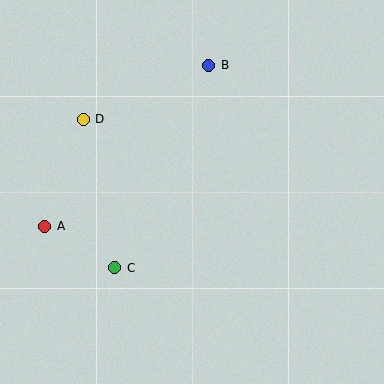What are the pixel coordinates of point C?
Point C is at (115, 268).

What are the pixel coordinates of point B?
Point B is at (209, 65).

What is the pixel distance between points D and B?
The distance between D and B is 137 pixels.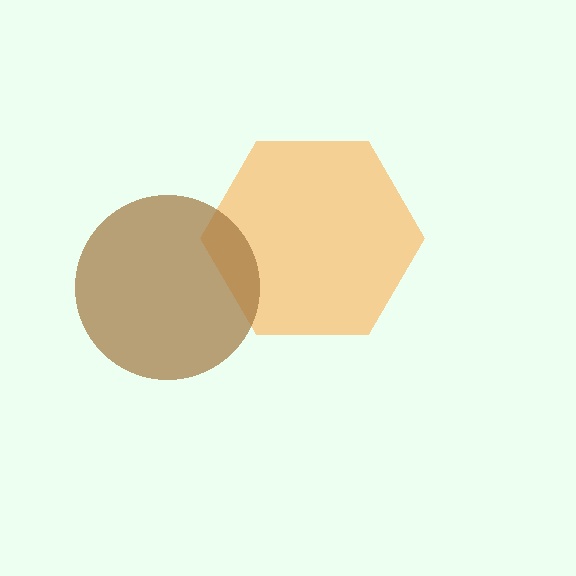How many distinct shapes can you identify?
There are 2 distinct shapes: an orange hexagon, a brown circle.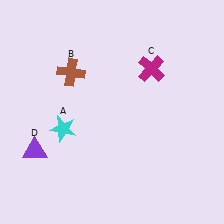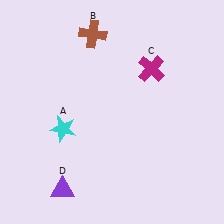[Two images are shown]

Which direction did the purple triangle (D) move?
The purple triangle (D) moved down.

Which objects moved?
The objects that moved are: the brown cross (B), the purple triangle (D).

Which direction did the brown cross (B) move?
The brown cross (B) moved up.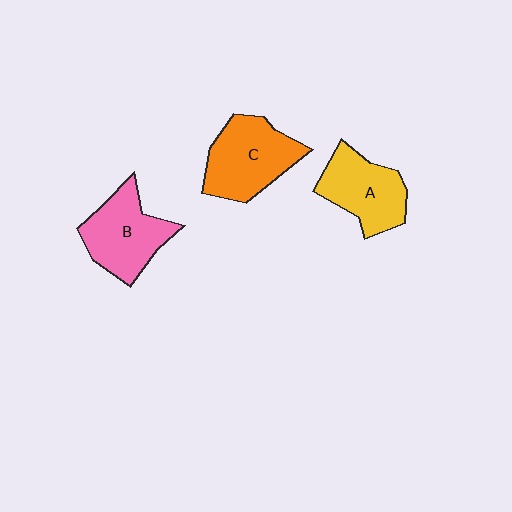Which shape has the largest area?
Shape C (orange).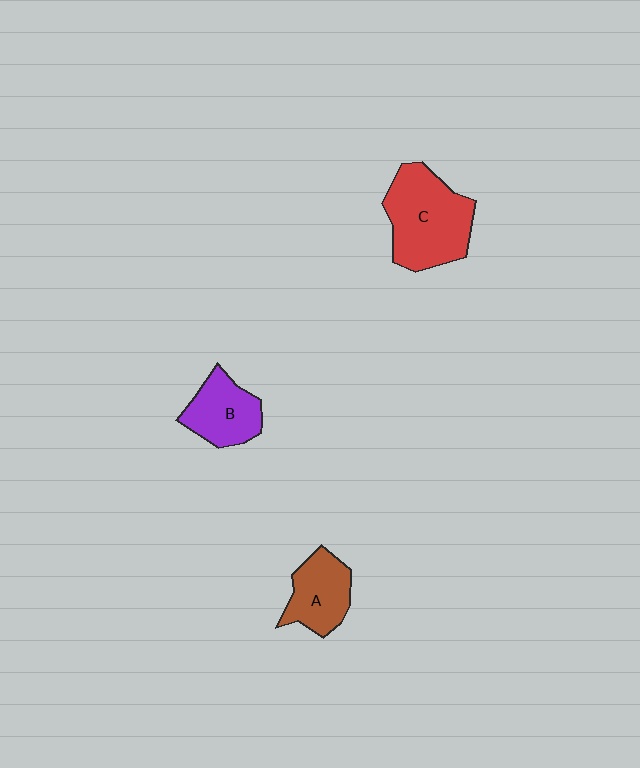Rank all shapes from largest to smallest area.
From largest to smallest: C (red), B (purple), A (brown).